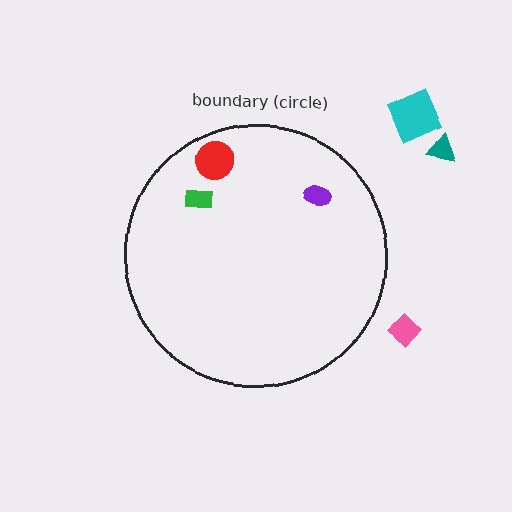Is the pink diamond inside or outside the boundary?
Outside.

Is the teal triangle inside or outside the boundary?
Outside.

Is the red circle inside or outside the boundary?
Inside.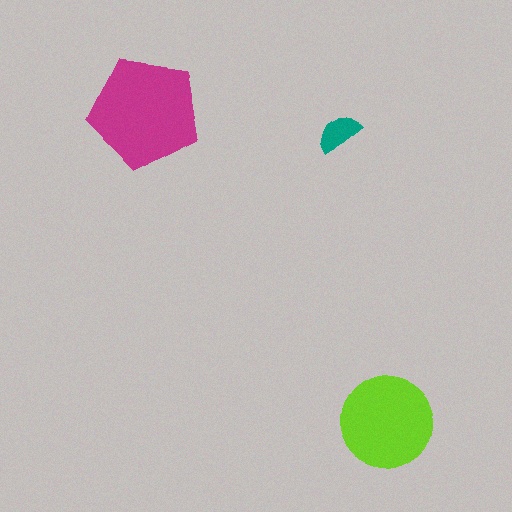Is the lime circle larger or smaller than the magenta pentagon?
Smaller.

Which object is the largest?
The magenta pentagon.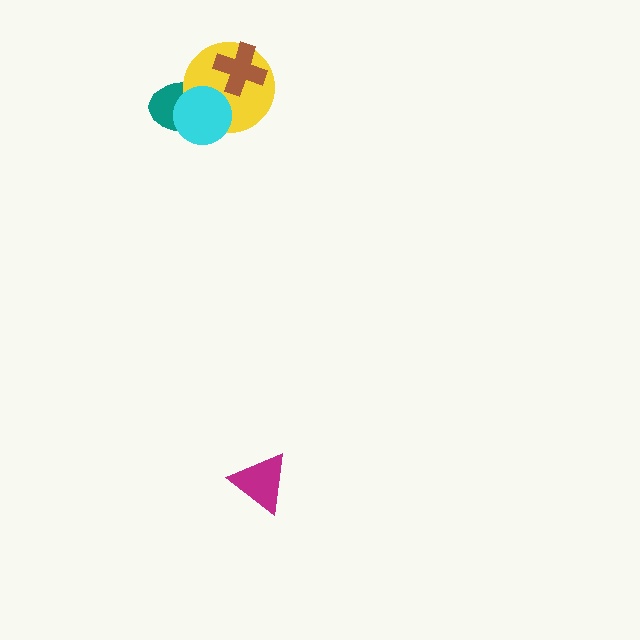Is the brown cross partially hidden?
No, no other shape covers it.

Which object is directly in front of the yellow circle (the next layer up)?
The cyan circle is directly in front of the yellow circle.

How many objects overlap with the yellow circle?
3 objects overlap with the yellow circle.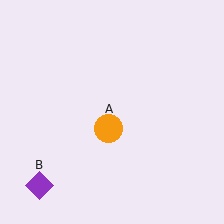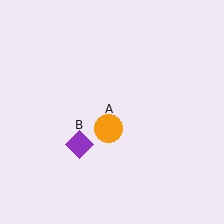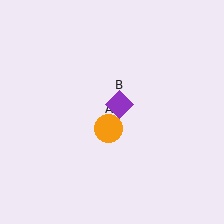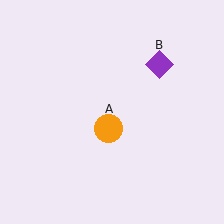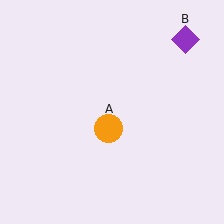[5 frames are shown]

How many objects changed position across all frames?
1 object changed position: purple diamond (object B).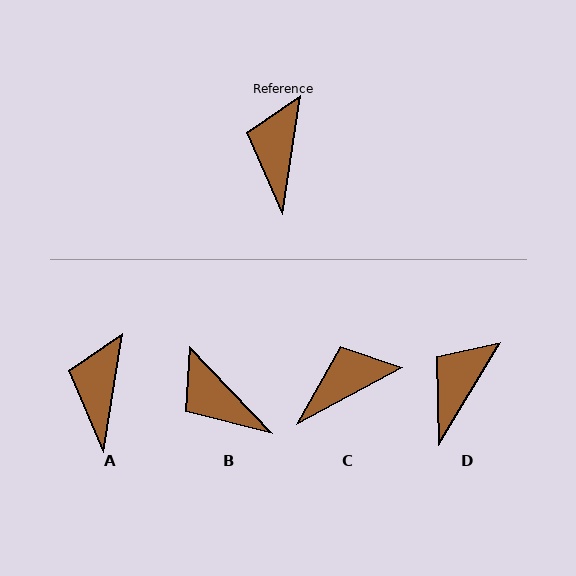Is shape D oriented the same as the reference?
No, it is off by about 22 degrees.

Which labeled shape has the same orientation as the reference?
A.